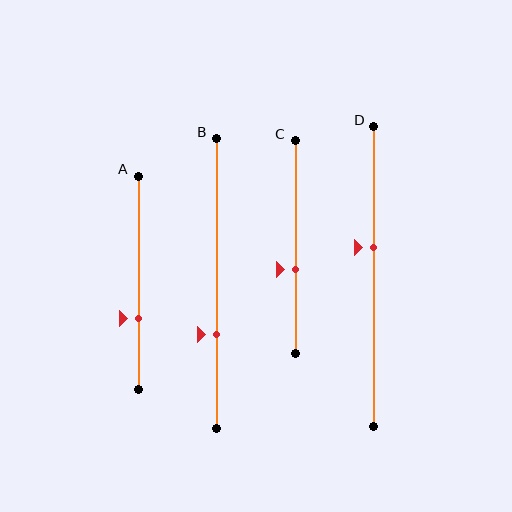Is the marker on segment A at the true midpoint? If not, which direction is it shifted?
No, the marker on segment A is shifted downward by about 17% of the segment length.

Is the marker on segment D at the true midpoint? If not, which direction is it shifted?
No, the marker on segment D is shifted upward by about 10% of the segment length.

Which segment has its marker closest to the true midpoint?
Segment D has its marker closest to the true midpoint.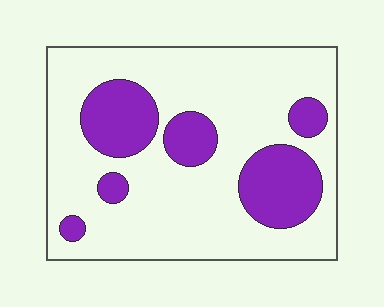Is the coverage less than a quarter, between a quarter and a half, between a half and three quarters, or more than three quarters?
Less than a quarter.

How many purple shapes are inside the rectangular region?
6.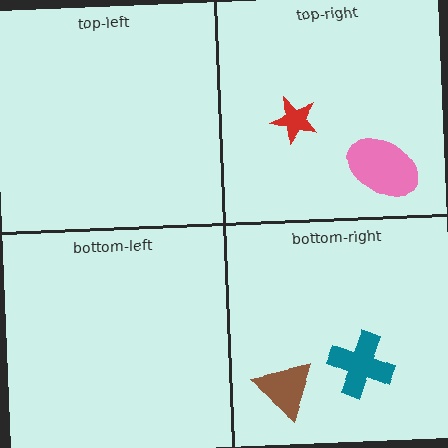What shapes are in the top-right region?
The red star, the pink ellipse.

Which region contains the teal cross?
The bottom-right region.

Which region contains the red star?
The top-right region.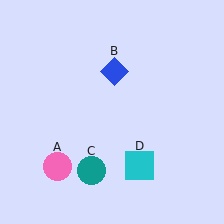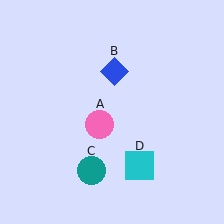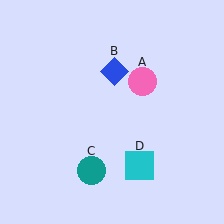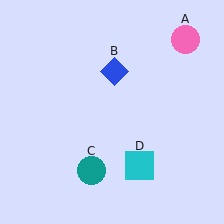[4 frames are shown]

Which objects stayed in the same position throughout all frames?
Blue diamond (object B) and teal circle (object C) and cyan square (object D) remained stationary.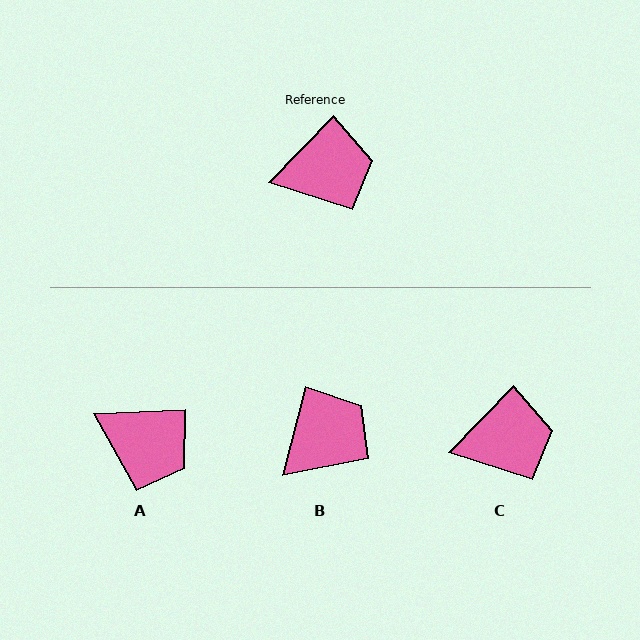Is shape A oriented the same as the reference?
No, it is off by about 43 degrees.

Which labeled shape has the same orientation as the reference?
C.